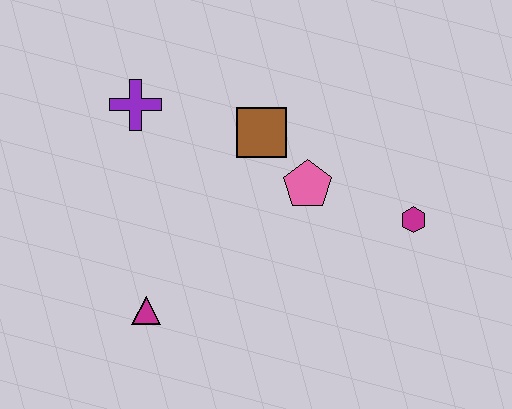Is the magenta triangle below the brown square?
Yes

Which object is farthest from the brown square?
The magenta triangle is farthest from the brown square.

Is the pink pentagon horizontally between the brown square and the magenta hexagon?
Yes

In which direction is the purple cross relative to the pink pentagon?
The purple cross is to the left of the pink pentagon.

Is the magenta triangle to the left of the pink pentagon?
Yes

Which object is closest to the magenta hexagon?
The pink pentagon is closest to the magenta hexagon.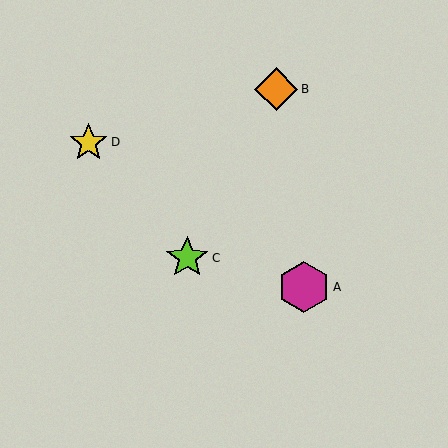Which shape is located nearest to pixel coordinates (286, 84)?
The orange diamond (labeled B) at (276, 89) is nearest to that location.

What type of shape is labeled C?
Shape C is a lime star.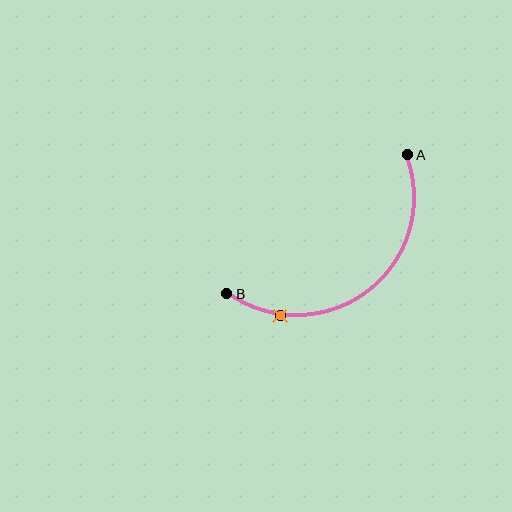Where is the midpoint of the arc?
The arc midpoint is the point on the curve farthest from the straight line joining A and B. It sits below and to the right of that line.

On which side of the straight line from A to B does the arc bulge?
The arc bulges below and to the right of the straight line connecting A and B.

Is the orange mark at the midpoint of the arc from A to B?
No. The orange mark lies on the arc but is closer to endpoint B. The arc midpoint would be at the point on the curve equidistant along the arc from both A and B.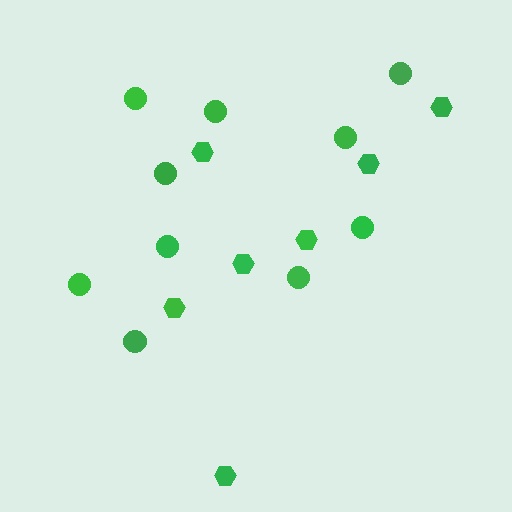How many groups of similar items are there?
There are 2 groups: one group of circles (10) and one group of hexagons (7).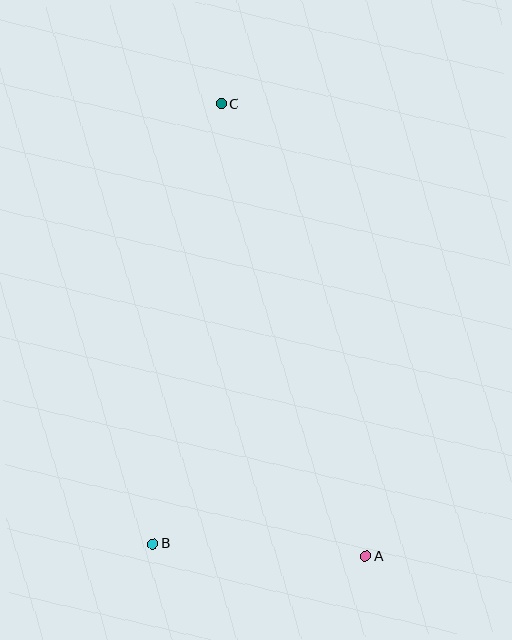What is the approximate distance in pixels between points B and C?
The distance between B and C is approximately 445 pixels.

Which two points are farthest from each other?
Points A and C are farthest from each other.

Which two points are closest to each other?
Points A and B are closest to each other.